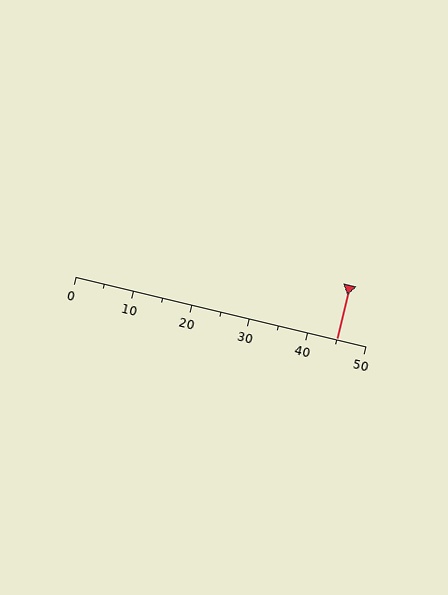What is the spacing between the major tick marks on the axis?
The major ticks are spaced 10 apart.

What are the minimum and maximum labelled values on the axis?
The axis runs from 0 to 50.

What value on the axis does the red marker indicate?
The marker indicates approximately 45.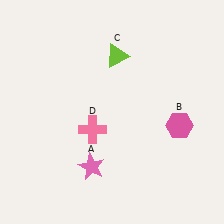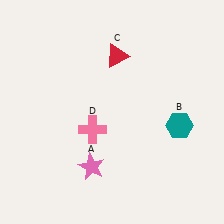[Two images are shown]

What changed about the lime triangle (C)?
In Image 1, C is lime. In Image 2, it changed to red.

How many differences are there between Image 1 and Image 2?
There are 2 differences between the two images.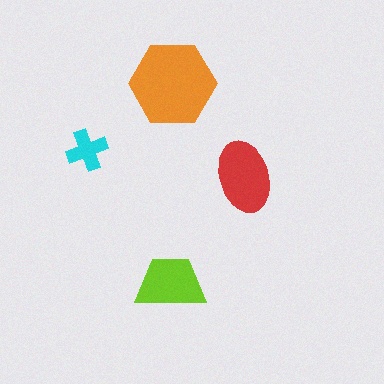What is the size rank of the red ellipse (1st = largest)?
2nd.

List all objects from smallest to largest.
The cyan cross, the lime trapezoid, the red ellipse, the orange hexagon.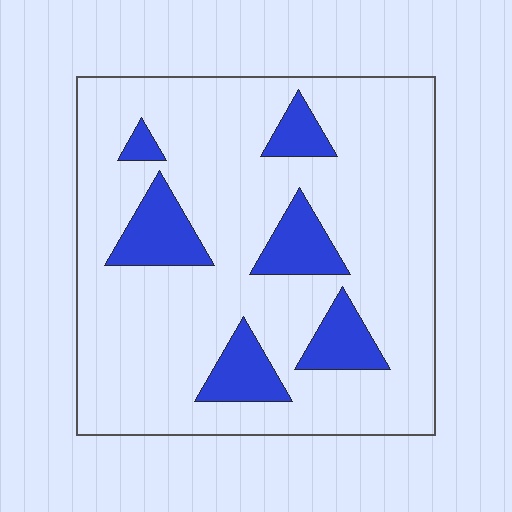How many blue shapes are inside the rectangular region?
6.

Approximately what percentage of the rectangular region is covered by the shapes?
Approximately 15%.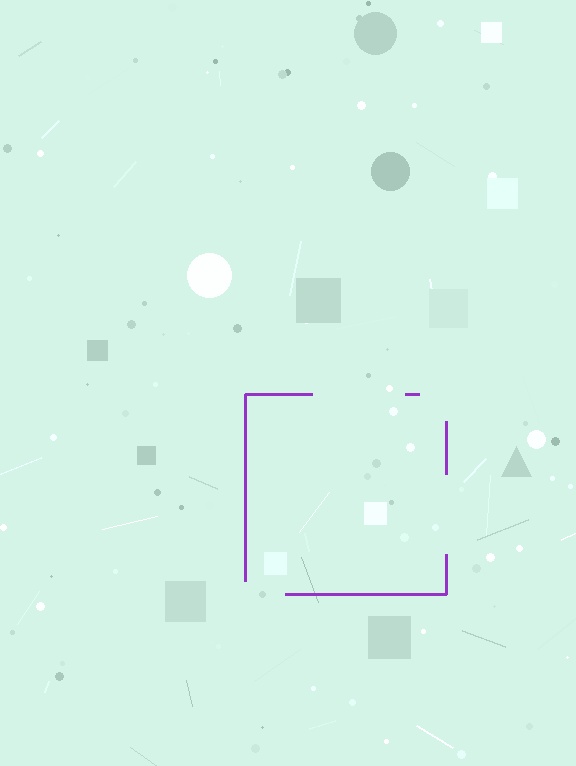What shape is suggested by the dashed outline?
The dashed outline suggests a square.